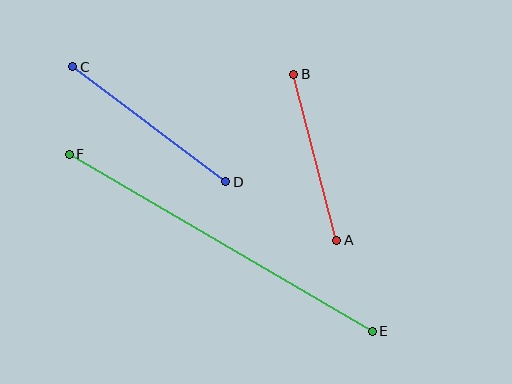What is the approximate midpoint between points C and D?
The midpoint is at approximately (149, 124) pixels.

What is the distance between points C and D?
The distance is approximately 191 pixels.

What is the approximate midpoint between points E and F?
The midpoint is at approximately (221, 243) pixels.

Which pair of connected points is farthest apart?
Points E and F are farthest apart.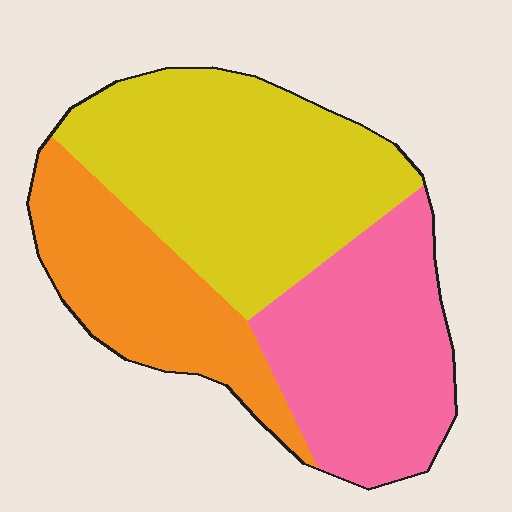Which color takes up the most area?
Yellow, at roughly 45%.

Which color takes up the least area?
Orange, at roughly 25%.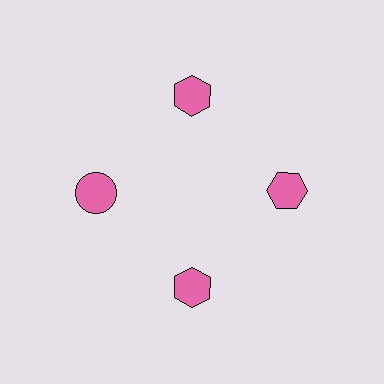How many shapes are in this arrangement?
There are 4 shapes arranged in a ring pattern.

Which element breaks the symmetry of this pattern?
The pink circle at roughly the 9 o'clock position breaks the symmetry. All other shapes are pink hexagons.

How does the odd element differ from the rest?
It has a different shape: circle instead of hexagon.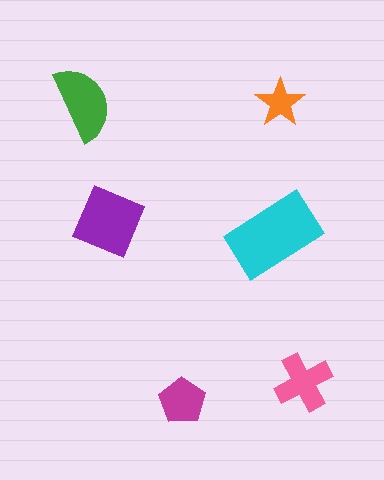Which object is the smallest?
The orange star.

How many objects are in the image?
There are 6 objects in the image.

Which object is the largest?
The cyan rectangle.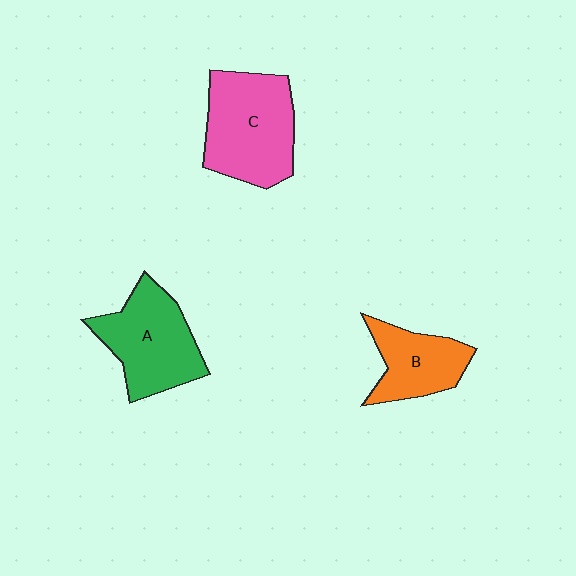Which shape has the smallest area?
Shape B (orange).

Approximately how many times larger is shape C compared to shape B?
Approximately 1.6 times.